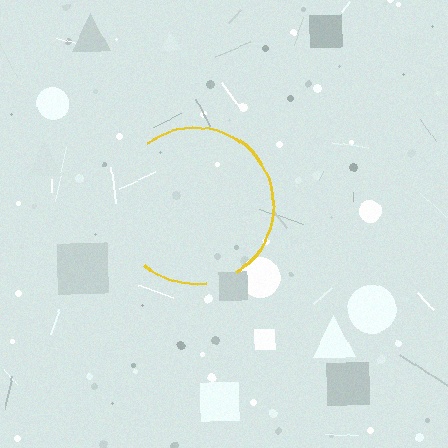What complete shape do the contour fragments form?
The contour fragments form a circle.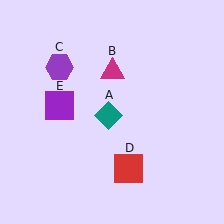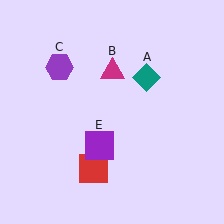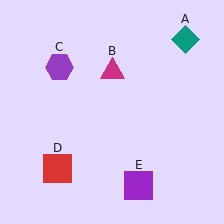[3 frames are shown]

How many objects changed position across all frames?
3 objects changed position: teal diamond (object A), red square (object D), purple square (object E).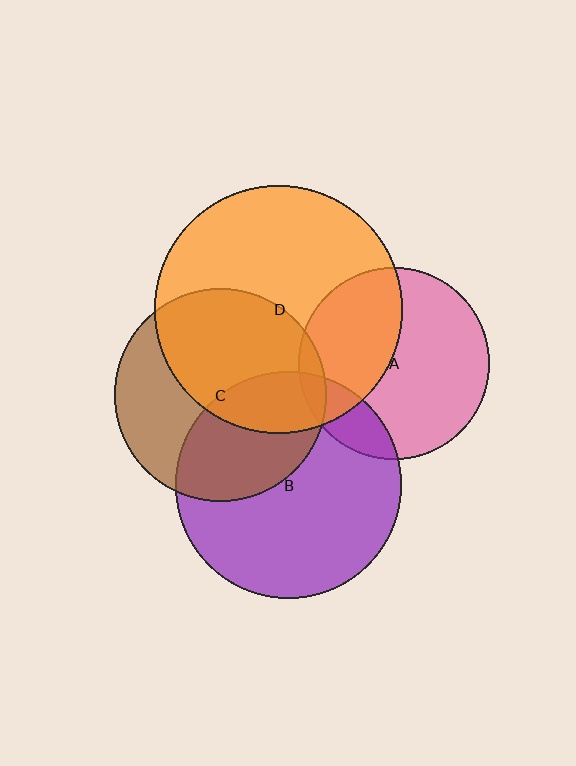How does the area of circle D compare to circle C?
Approximately 1.4 times.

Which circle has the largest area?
Circle D (orange).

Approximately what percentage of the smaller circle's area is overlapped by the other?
Approximately 50%.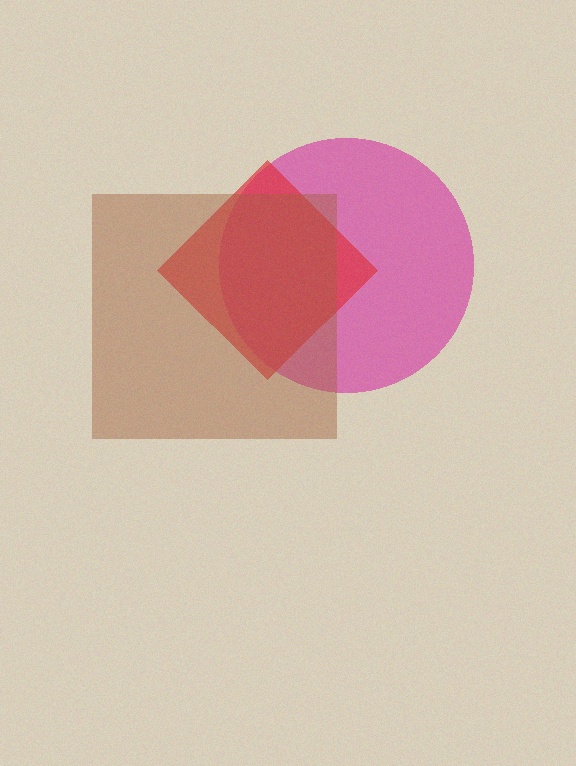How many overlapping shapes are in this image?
There are 3 overlapping shapes in the image.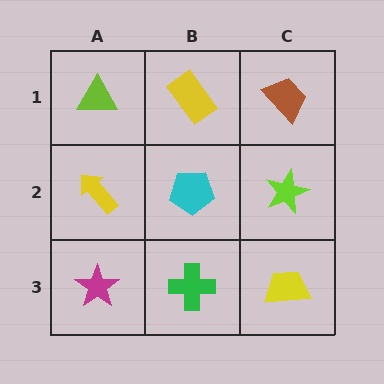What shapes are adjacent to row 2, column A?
A lime triangle (row 1, column A), a magenta star (row 3, column A), a cyan pentagon (row 2, column B).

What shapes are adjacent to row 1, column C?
A lime star (row 2, column C), a yellow rectangle (row 1, column B).